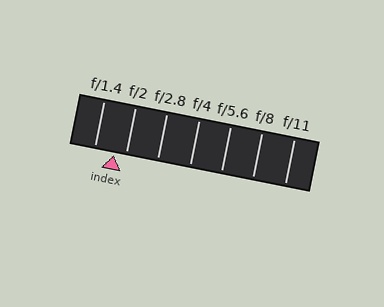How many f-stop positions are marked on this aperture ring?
There are 7 f-stop positions marked.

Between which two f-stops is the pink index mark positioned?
The index mark is between f/1.4 and f/2.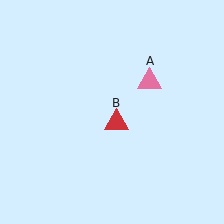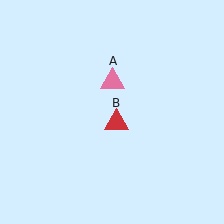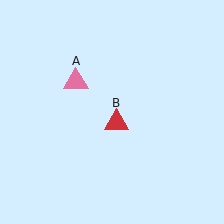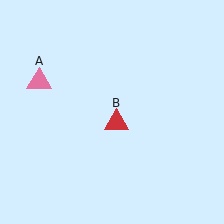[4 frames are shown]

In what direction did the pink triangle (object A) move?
The pink triangle (object A) moved left.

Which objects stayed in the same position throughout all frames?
Red triangle (object B) remained stationary.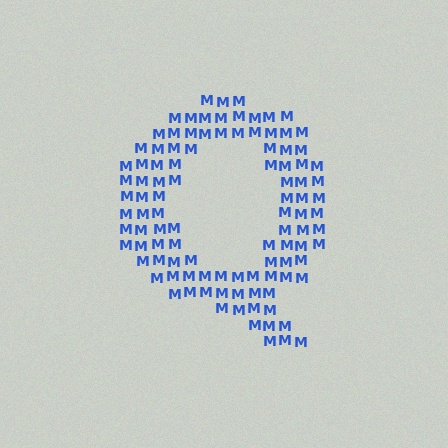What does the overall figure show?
The overall figure shows the letter Q.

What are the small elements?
The small elements are letter M's.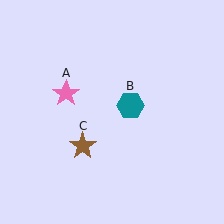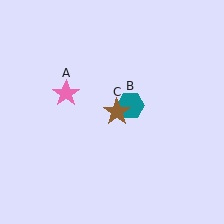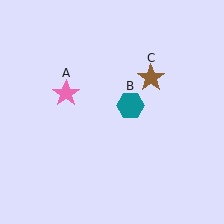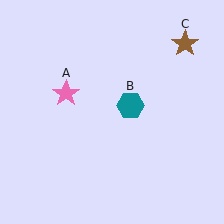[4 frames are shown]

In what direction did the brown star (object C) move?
The brown star (object C) moved up and to the right.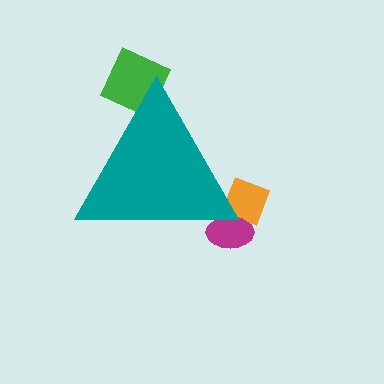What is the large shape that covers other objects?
A teal triangle.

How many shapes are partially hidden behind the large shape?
3 shapes are partially hidden.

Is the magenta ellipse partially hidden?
Yes, the magenta ellipse is partially hidden behind the teal triangle.